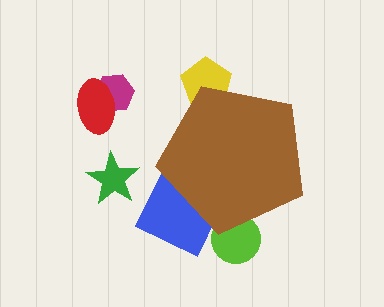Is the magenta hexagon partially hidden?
No, the magenta hexagon is fully visible.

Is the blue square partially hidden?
Yes, the blue square is partially hidden behind the brown pentagon.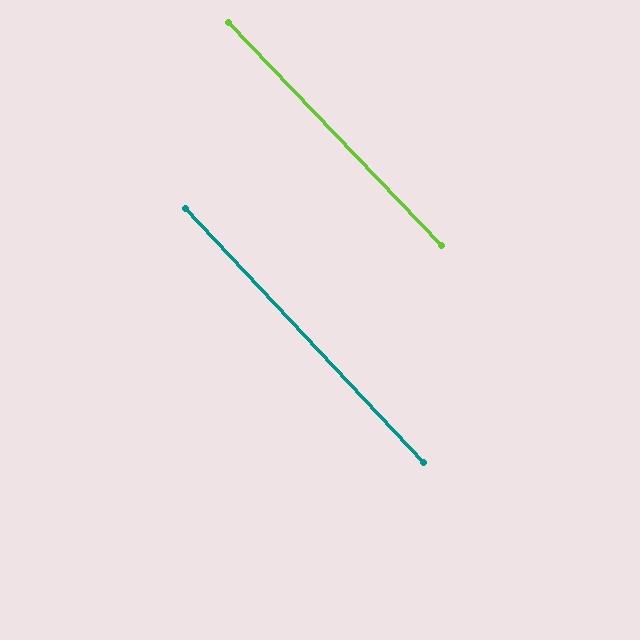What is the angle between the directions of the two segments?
Approximately 1 degree.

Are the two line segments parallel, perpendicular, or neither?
Parallel — their directions differ by only 0.6°.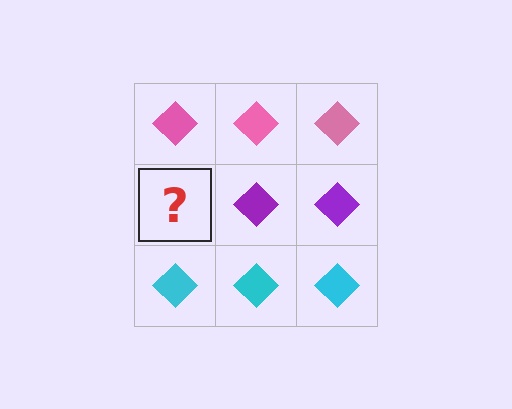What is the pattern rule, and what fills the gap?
The rule is that each row has a consistent color. The gap should be filled with a purple diamond.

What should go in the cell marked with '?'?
The missing cell should contain a purple diamond.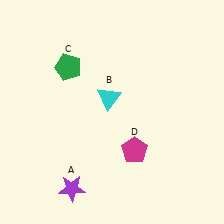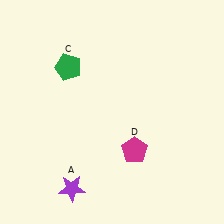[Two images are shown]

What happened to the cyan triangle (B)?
The cyan triangle (B) was removed in Image 2. It was in the top-left area of Image 1.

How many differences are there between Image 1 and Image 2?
There is 1 difference between the two images.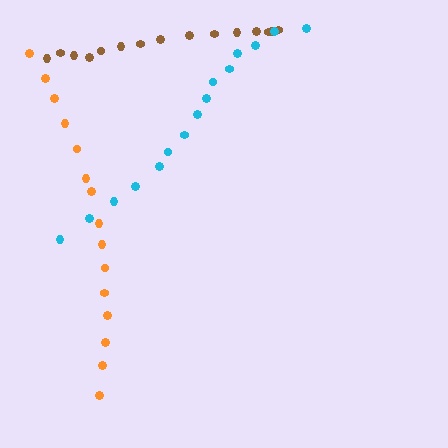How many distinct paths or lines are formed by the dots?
There are 3 distinct paths.